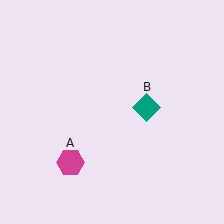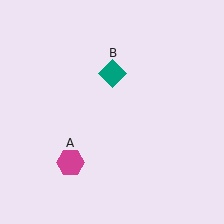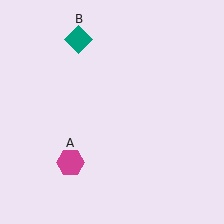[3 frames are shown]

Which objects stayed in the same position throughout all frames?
Magenta hexagon (object A) remained stationary.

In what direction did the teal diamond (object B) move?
The teal diamond (object B) moved up and to the left.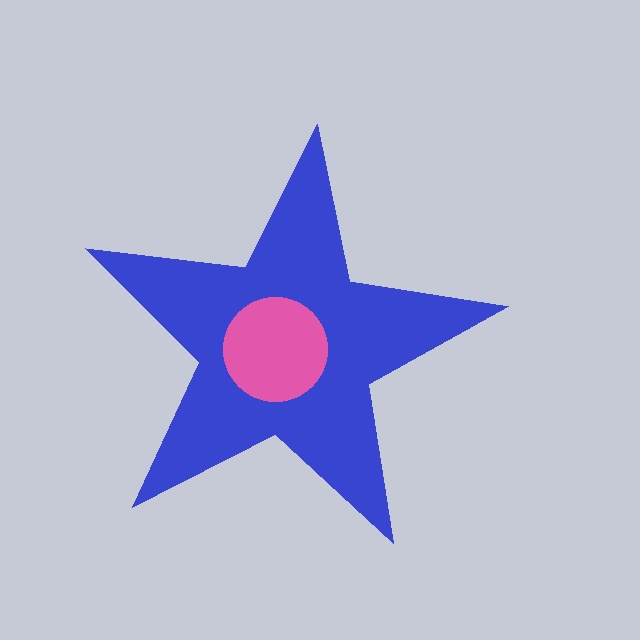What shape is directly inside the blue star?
The pink circle.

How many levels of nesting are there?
2.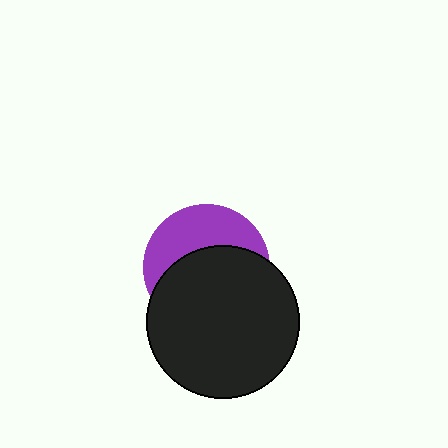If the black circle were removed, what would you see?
You would see the complete purple circle.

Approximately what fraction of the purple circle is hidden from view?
Roughly 60% of the purple circle is hidden behind the black circle.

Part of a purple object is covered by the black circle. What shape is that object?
It is a circle.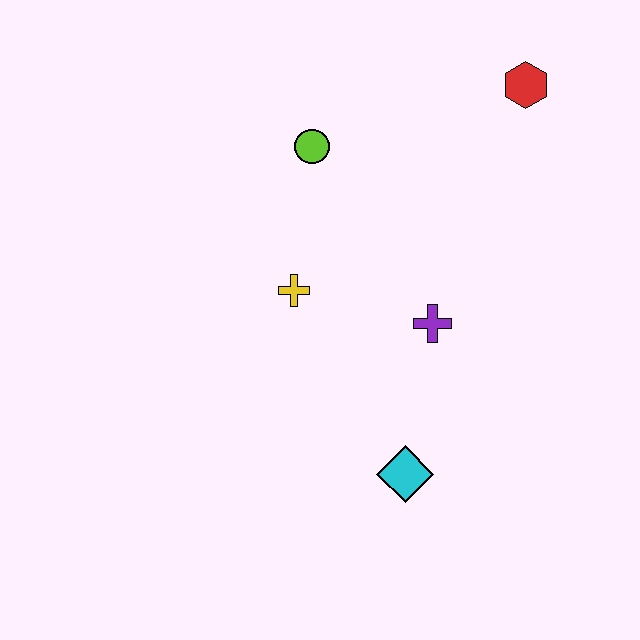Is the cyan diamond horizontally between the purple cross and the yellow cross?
Yes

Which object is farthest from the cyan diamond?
The red hexagon is farthest from the cyan diamond.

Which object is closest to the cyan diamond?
The purple cross is closest to the cyan diamond.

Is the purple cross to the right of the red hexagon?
No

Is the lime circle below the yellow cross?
No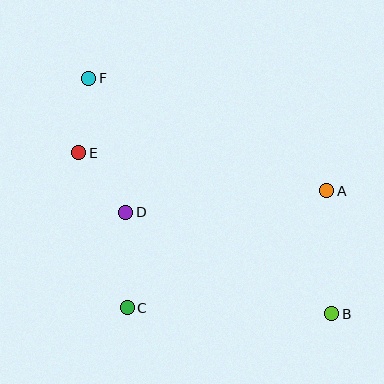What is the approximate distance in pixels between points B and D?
The distance between B and D is approximately 230 pixels.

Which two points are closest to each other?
Points E and F are closest to each other.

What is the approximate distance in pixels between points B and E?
The distance between B and E is approximately 300 pixels.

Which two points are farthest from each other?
Points B and F are farthest from each other.